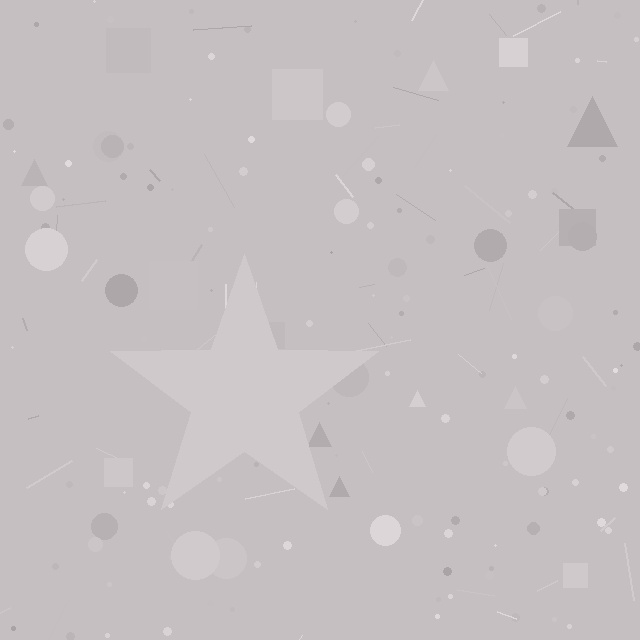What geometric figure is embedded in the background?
A star is embedded in the background.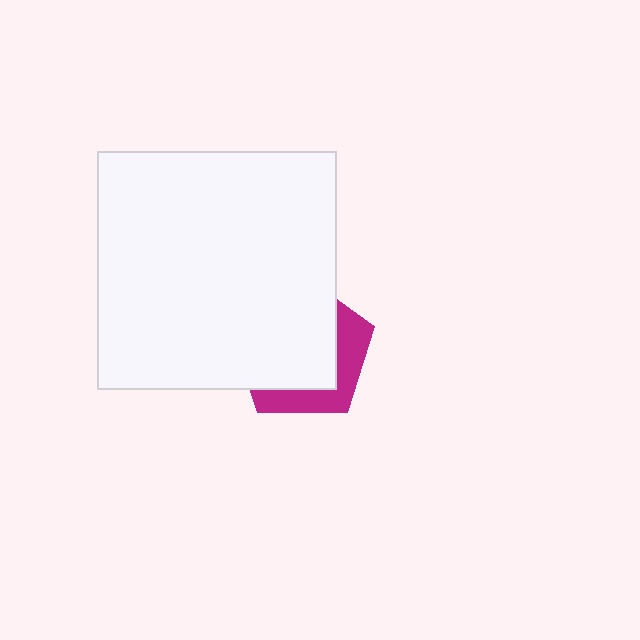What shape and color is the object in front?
The object in front is a white square.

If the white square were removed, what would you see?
You would see the complete magenta pentagon.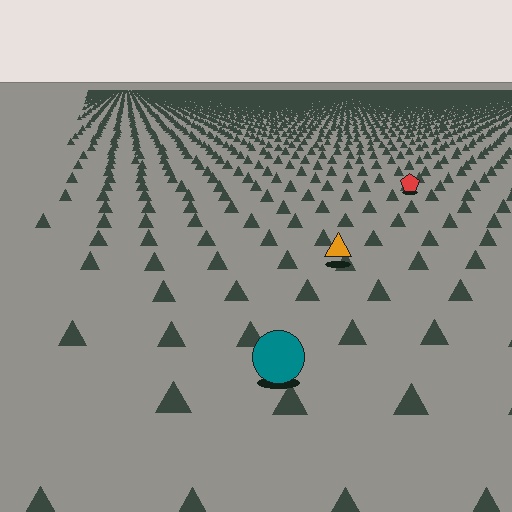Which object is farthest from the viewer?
The red pentagon is farthest from the viewer. It appears smaller and the ground texture around it is denser.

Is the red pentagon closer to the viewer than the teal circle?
No. The teal circle is closer — you can tell from the texture gradient: the ground texture is coarser near it.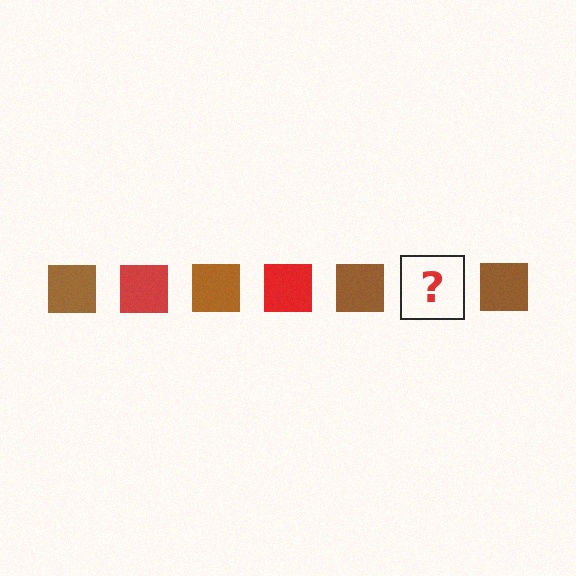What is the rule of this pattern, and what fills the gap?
The rule is that the pattern cycles through brown, red squares. The gap should be filled with a red square.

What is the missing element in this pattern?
The missing element is a red square.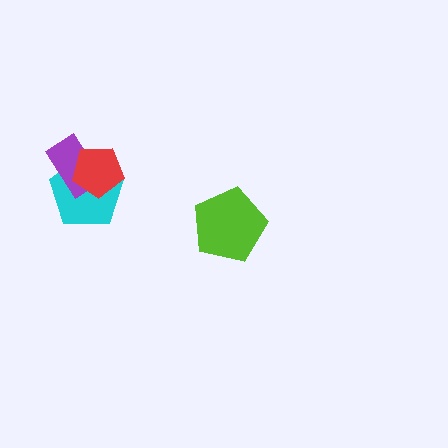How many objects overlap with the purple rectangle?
2 objects overlap with the purple rectangle.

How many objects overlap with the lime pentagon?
0 objects overlap with the lime pentagon.